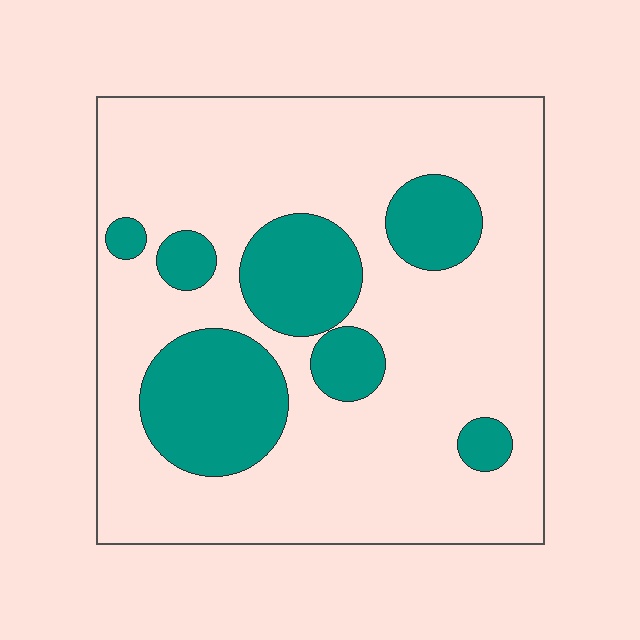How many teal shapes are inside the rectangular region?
7.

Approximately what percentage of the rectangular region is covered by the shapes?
Approximately 25%.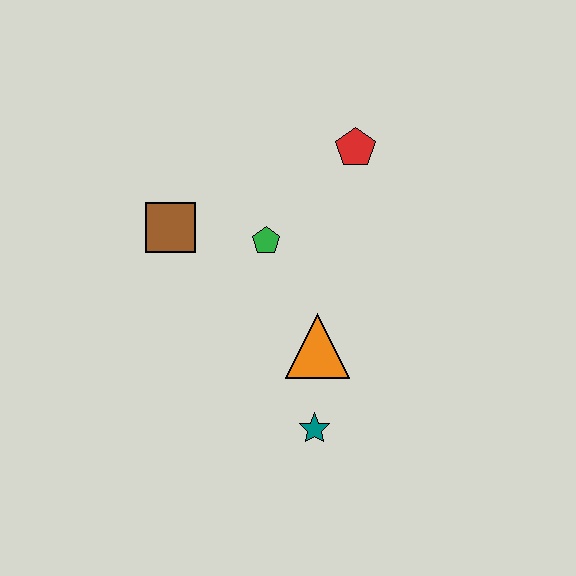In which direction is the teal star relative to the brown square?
The teal star is below the brown square.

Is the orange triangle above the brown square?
No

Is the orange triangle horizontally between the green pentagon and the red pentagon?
Yes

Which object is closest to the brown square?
The green pentagon is closest to the brown square.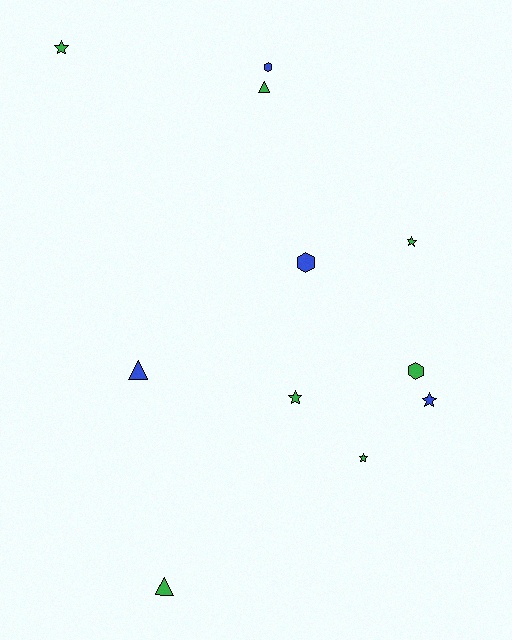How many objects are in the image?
There are 11 objects.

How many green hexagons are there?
There is 1 green hexagon.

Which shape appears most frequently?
Star, with 5 objects.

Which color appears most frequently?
Green, with 7 objects.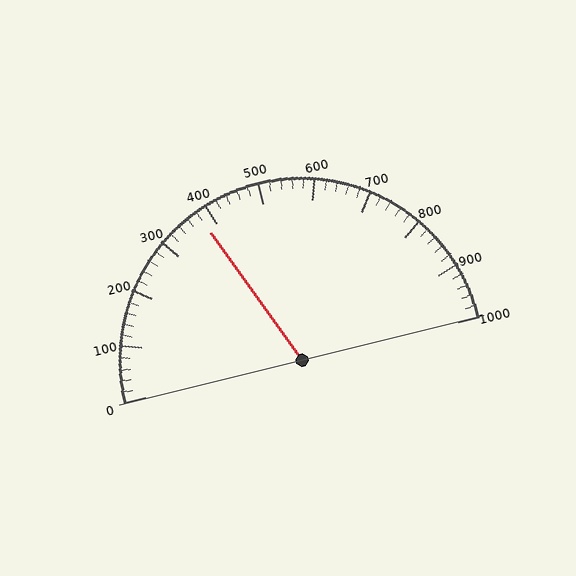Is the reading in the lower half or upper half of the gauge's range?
The reading is in the lower half of the range (0 to 1000).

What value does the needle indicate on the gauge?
The needle indicates approximately 380.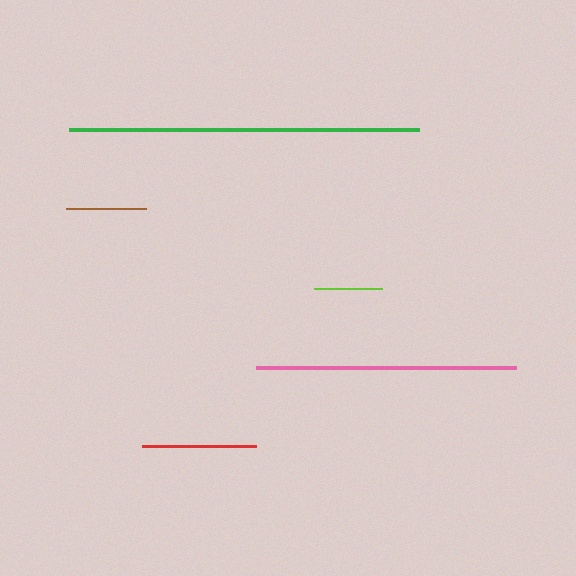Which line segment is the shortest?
The lime line is the shortest at approximately 68 pixels.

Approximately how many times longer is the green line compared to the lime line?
The green line is approximately 5.1 times the length of the lime line.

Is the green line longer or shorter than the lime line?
The green line is longer than the lime line.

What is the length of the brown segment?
The brown segment is approximately 80 pixels long.